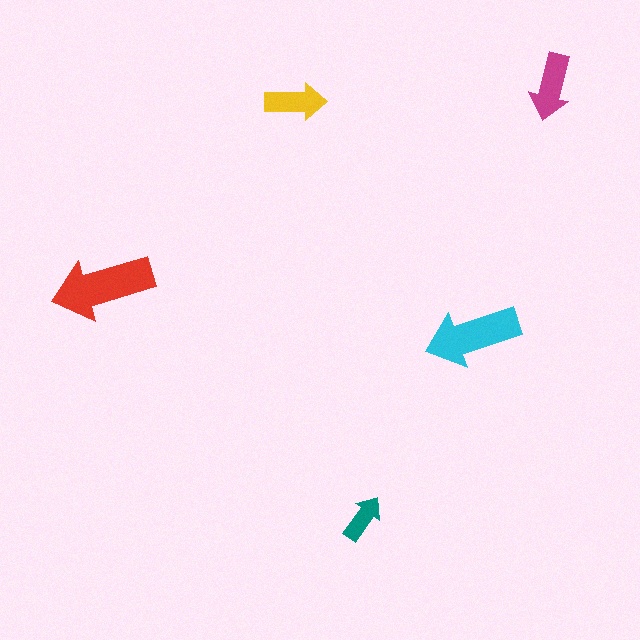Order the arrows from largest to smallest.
the red one, the cyan one, the magenta one, the yellow one, the teal one.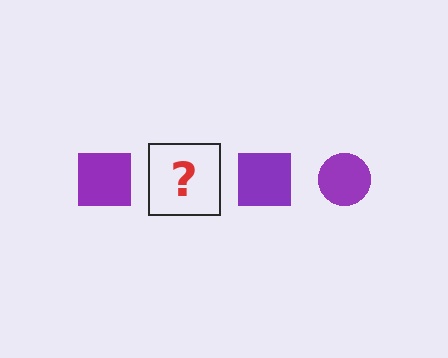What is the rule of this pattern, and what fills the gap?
The rule is that the pattern cycles through square, circle shapes in purple. The gap should be filled with a purple circle.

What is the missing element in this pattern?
The missing element is a purple circle.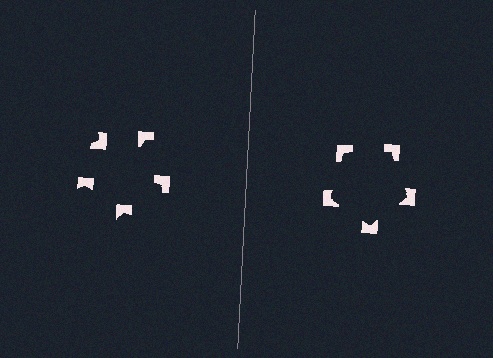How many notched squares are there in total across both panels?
10 — 5 on each side.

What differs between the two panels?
The notched squares are positioned identically on both sides; only the wedge orientations differ. On the right they align to a pentagon; on the left they are misaligned.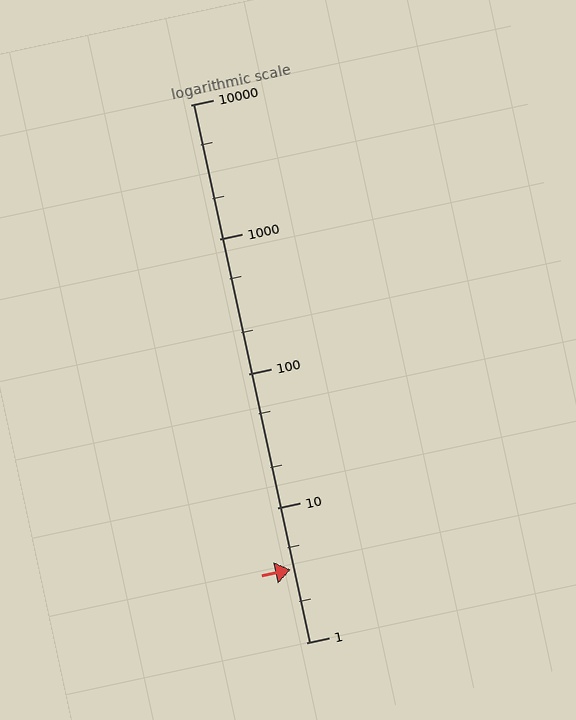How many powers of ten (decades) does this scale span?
The scale spans 4 decades, from 1 to 10000.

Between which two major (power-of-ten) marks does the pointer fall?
The pointer is between 1 and 10.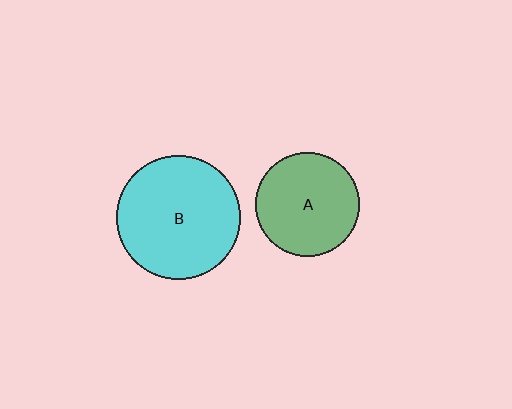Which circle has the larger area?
Circle B (cyan).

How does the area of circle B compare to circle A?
Approximately 1.4 times.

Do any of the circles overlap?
No, none of the circles overlap.